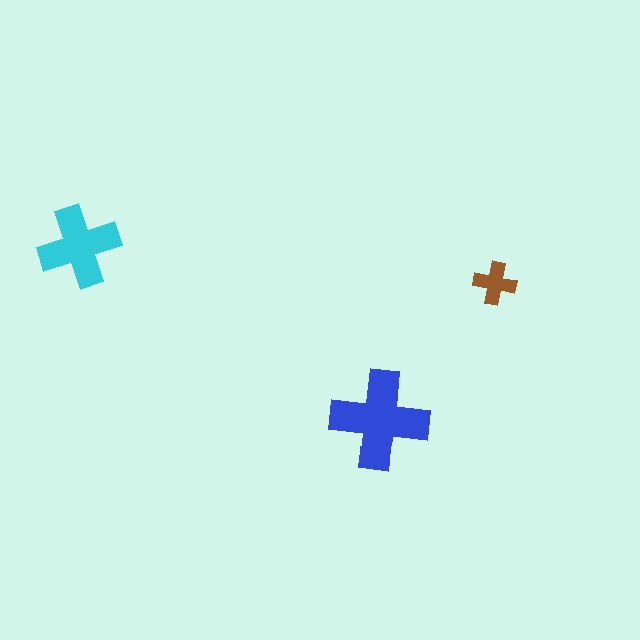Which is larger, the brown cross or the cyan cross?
The cyan one.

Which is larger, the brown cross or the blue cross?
The blue one.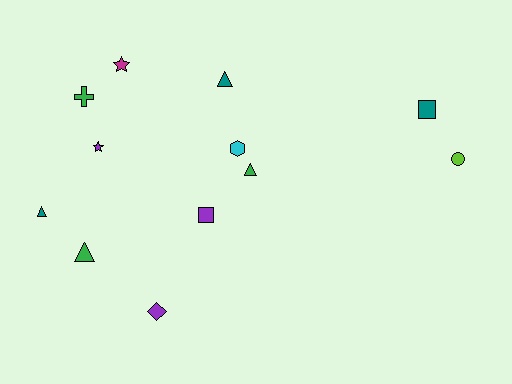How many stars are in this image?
There are 2 stars.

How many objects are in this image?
There are 12 objects.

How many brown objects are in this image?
There are no brown objects.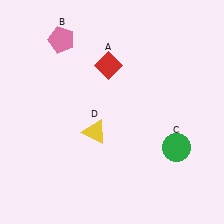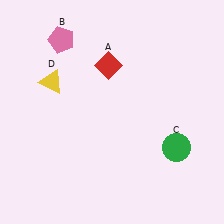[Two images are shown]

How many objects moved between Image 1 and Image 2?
1 object moved between the two images.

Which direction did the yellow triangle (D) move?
The yellow triangle (D) moved up.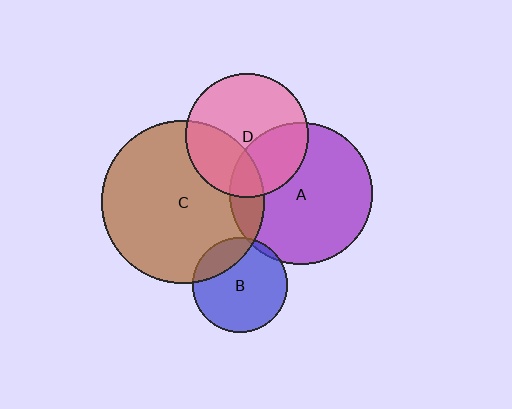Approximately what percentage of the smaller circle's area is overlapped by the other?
Approximately 15%.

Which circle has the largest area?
Circle C (brown).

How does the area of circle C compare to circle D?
Approximately 1.7 times.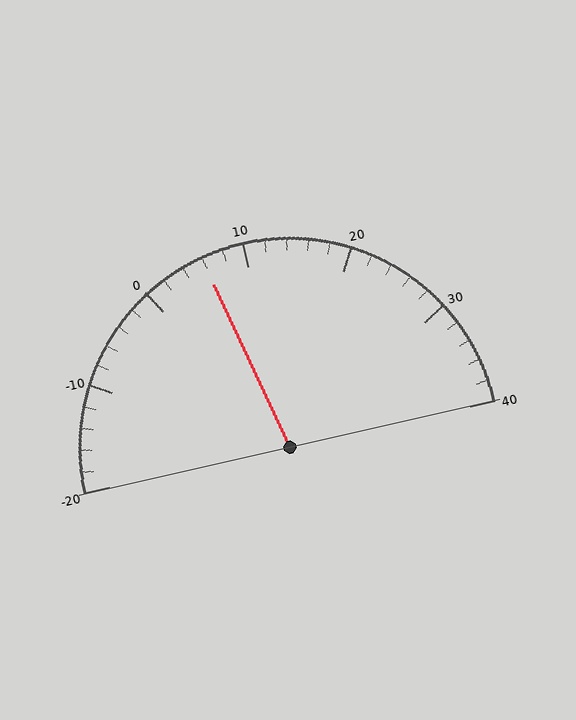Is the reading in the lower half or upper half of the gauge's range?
The reading is in the lower half of the range (-20 to 40).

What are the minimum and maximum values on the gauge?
The gauge ranges from -20 to 40.